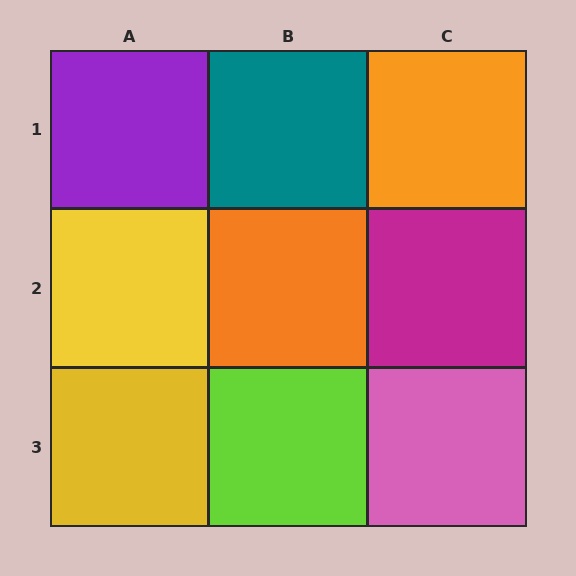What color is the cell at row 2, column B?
Orange.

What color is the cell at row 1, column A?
Purple.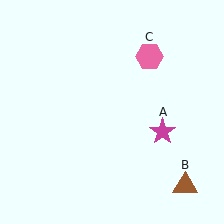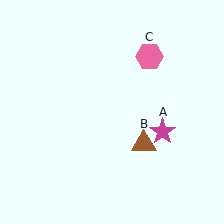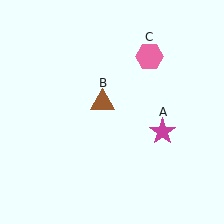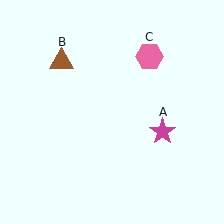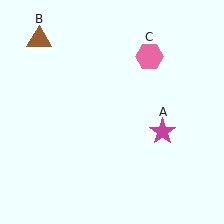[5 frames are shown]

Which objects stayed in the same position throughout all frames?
Magenta star (object A) and pink hexagon (object C) remained stationary.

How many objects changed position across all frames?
1 object changed position: brown triangle (object B).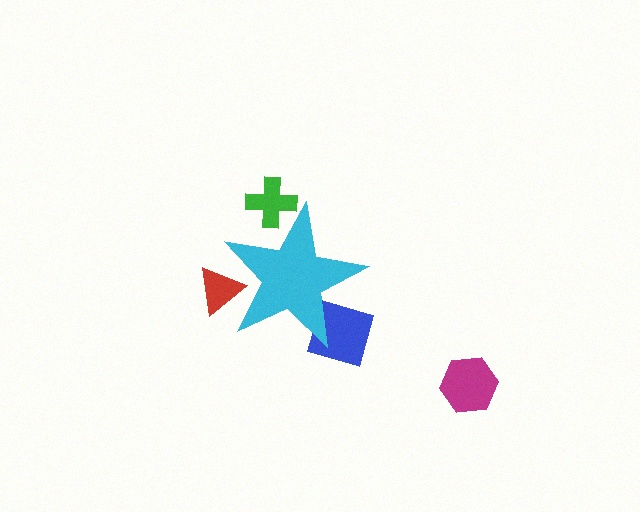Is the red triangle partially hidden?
Yes, the red triangle is partially hidden behind the cyan star.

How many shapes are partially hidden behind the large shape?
3 shapes are partially hidden.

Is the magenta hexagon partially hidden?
No, the magenta hexagon is fully visible.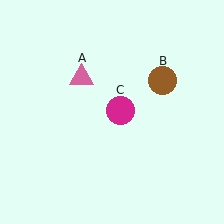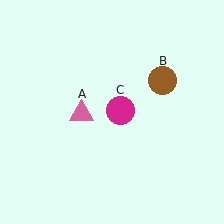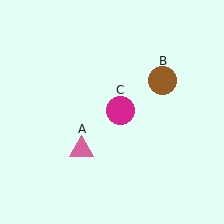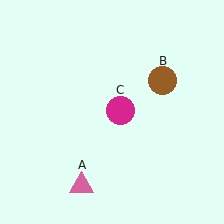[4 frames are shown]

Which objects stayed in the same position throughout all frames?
Brown circle (object B) and magenta circle (object C) remained stationary.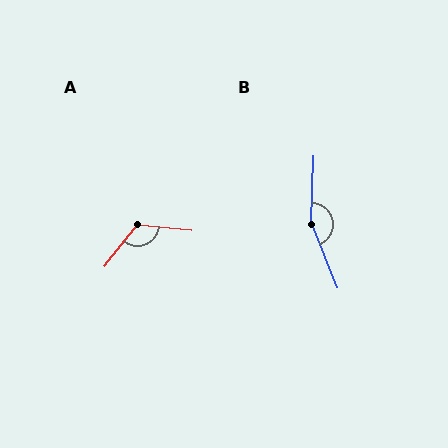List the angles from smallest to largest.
A (122°), B (157°).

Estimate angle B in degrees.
Approximately 157 degrees.